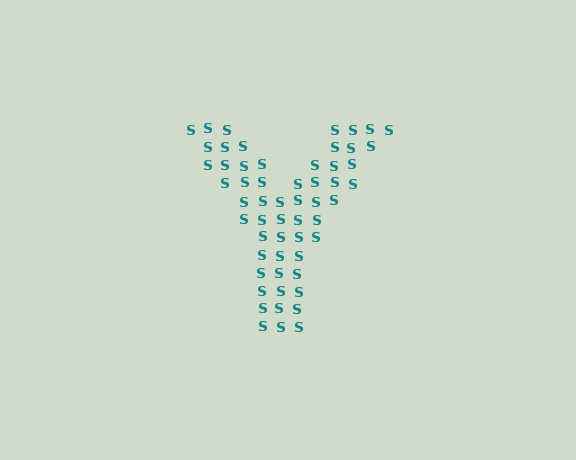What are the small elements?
The small elements are letter S's.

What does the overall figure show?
The overall figure shows the letter Y.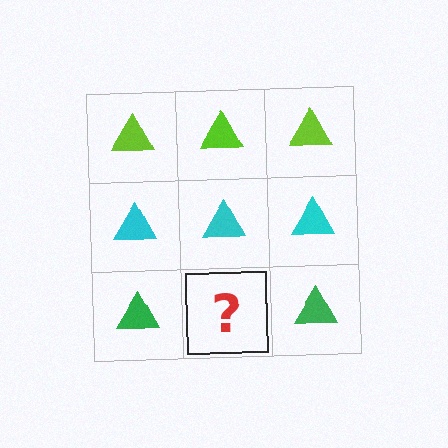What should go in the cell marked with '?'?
The missing cell should contain a green triangle.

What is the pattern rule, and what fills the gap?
The rule is that each row has a consistent color. The gap should be filled with a green triangle.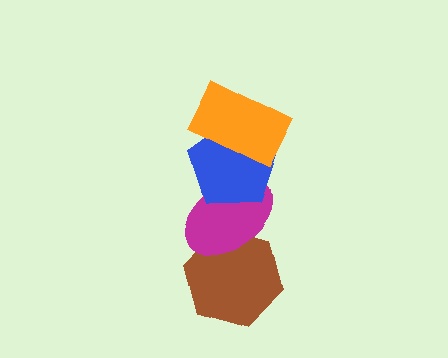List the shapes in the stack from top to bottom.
From top to bottom: the orange rectangle, the blue pentagon, the magenta ellipse, the brown hexagon.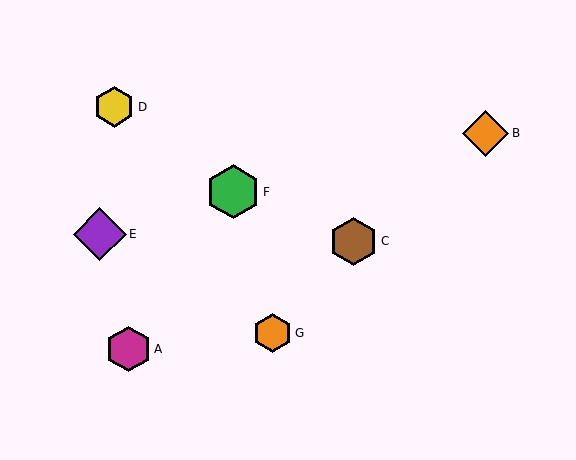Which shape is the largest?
The green hexagon (labeled F) is the largest.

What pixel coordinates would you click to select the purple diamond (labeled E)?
Click at (100, 234) to select the purple diamond E.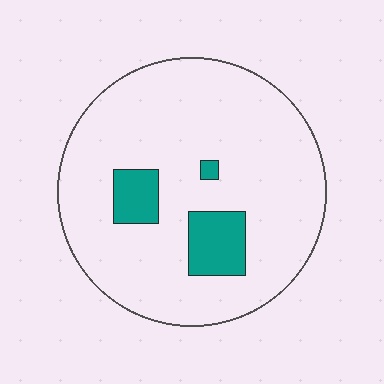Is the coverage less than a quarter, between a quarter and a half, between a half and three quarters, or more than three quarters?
Less than a quarter.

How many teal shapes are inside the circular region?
3.